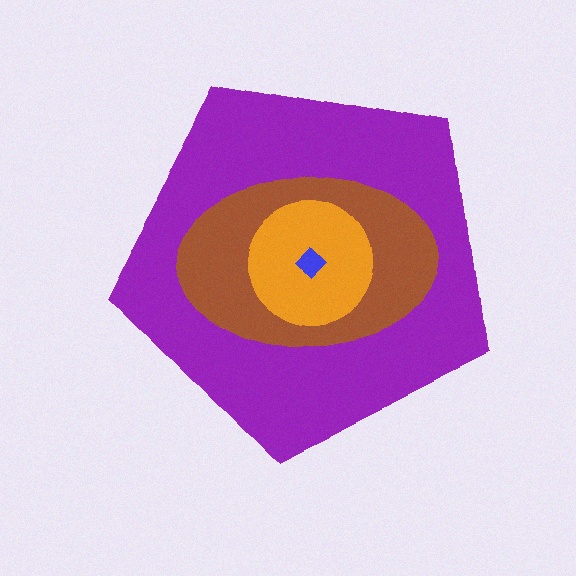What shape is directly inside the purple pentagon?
The brown ellipse.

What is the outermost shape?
The purple pentagon.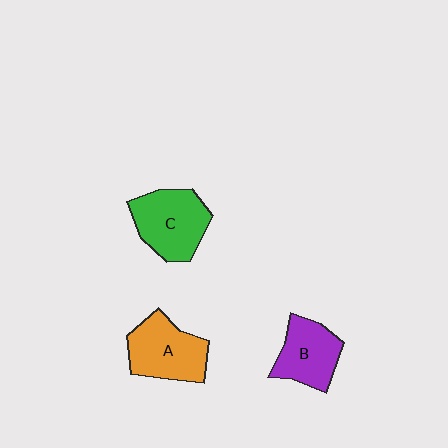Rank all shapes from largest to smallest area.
From largest to smallest: C (green), A (orange), B (purple).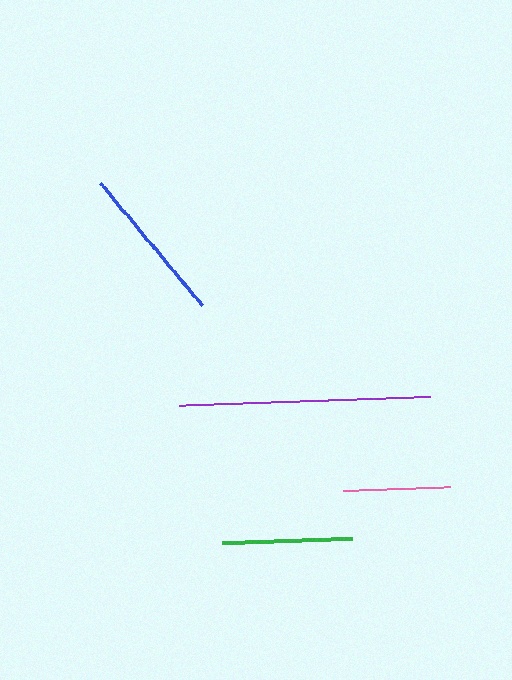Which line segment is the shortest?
The pink line is the shortest at approximately 107 pixels.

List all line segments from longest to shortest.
From longest to shortest: purple, blue, green, pink.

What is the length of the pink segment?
The pink segment is approximately 107 pixels long.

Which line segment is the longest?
The purple line is the longest at approximately 251 pixels.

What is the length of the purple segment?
The purple segment is approximately 251 pixels long.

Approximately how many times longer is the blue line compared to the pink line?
The blue line is approximately 1.5 times the length of the pink line.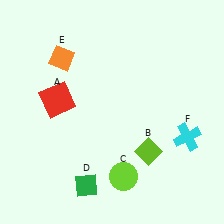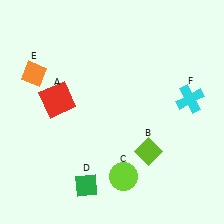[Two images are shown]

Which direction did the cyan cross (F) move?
The cyan cross (F) moved up.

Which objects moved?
The objects that moved are: the orange diamond (E), the cyan cross (F).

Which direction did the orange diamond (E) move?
The orange diamond (E) moved left.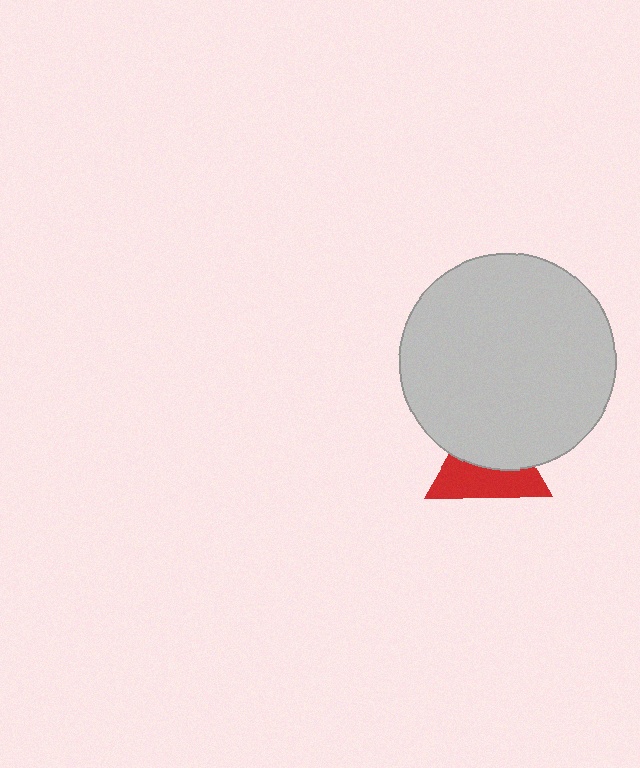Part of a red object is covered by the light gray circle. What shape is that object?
It is a triangle.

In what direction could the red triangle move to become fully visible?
The red triangle could move down. That would shift it out from behind the light gray circle entirely.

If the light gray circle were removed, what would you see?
You would see the complete red triangle.